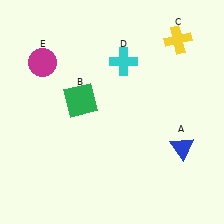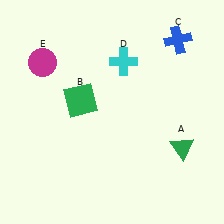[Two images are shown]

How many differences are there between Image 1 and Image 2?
There are 2 differences between the two images.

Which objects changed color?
A changed from blue to green. C changed from yellow to blue.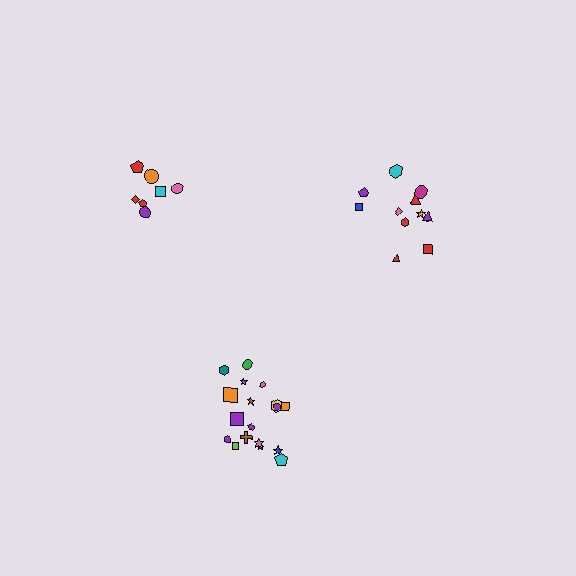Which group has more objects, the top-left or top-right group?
The top-right group.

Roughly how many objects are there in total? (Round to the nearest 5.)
Roughly 35 objects in total.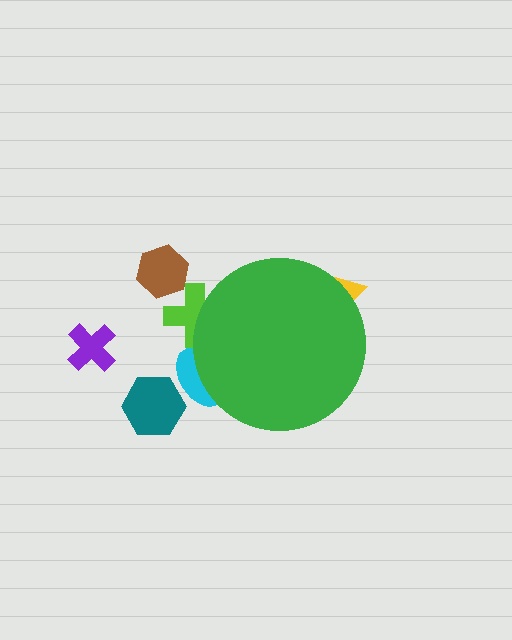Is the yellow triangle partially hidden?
Yes, the yellow triangle is partially hidden behind the green circle.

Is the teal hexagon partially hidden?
No, the teal hexagon is fully visible.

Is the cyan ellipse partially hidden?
Yes, the cyan ellipse is partially hidden behind the green circle.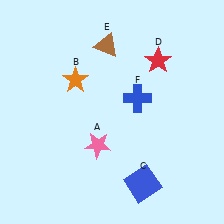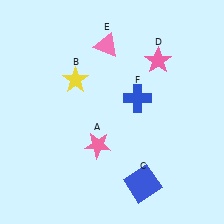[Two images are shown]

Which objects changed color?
B changed from orange to yellow. D changed from red to pink. E changed from brown to pink.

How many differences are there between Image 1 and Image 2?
There are 3 differences between the two images.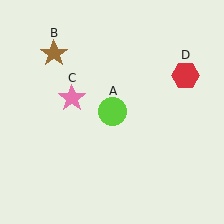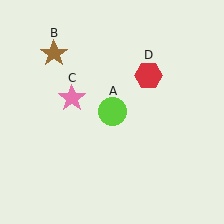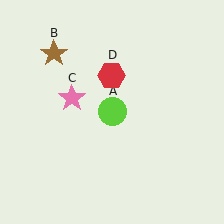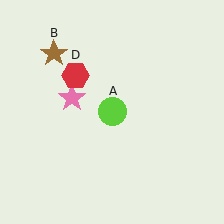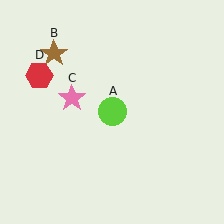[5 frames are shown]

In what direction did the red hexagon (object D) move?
The red hexagon (object D) moved left.